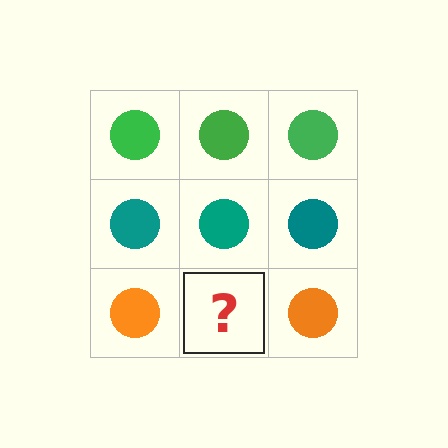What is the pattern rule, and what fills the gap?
The rule is that each row has a consistent color. The gap should be filled with an orange circle.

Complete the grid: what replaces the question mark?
The question mark should be replaced with an orange circle.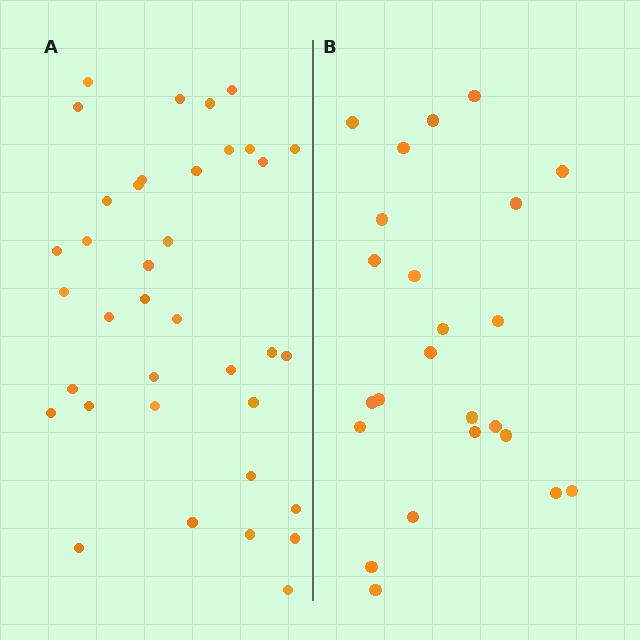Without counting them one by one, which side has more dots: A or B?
Region A (the left region) has more dots.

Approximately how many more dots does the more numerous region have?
Region A has approximately 15 more dots than region B.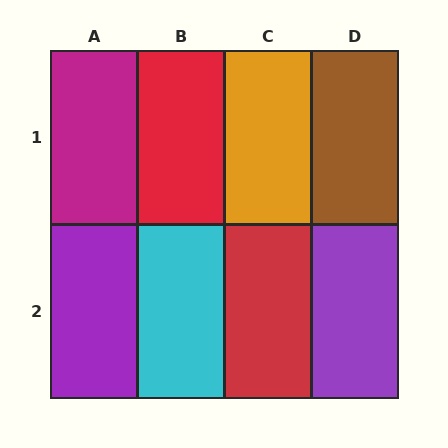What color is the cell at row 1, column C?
Orange.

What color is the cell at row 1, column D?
Brown.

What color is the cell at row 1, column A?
Magenta.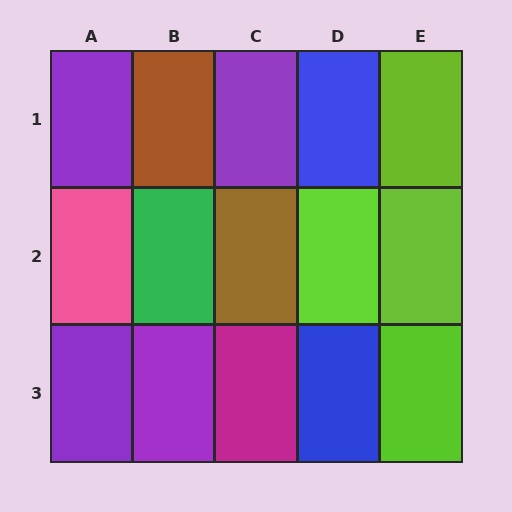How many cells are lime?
4 cells are lime.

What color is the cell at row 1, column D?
Blue.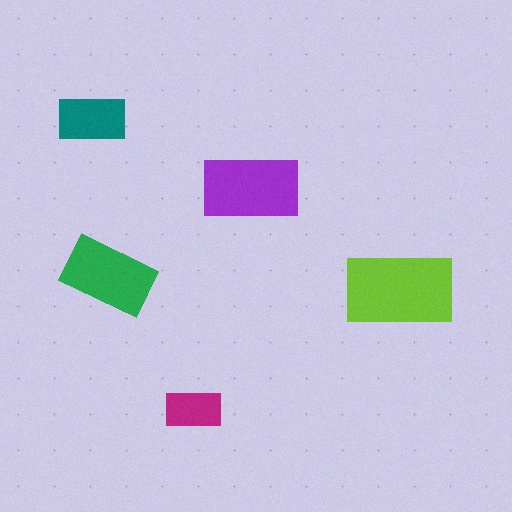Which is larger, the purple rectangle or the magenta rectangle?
The purple one.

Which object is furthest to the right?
The lime rectangle is rightmost.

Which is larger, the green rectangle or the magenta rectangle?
The green one.